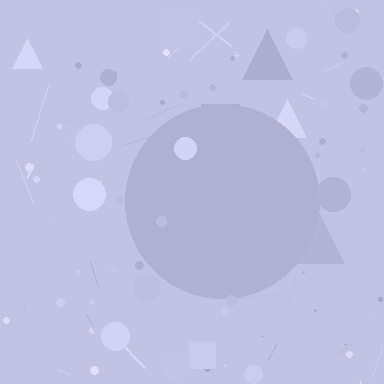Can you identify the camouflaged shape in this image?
The camouflaged shape is a circle.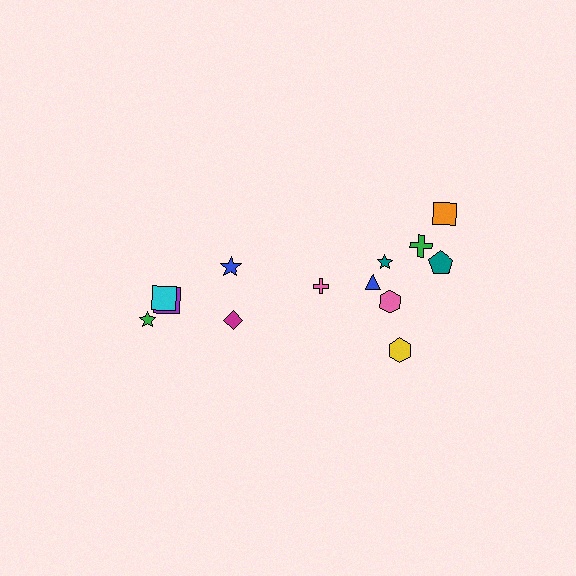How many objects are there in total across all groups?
There are 13 objects.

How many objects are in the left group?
There are 5 objects.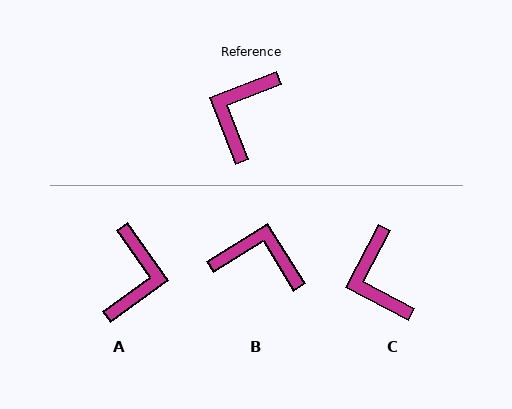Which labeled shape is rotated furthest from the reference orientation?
A, about 166 degrees away.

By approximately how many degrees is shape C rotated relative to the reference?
Approximately 41 degrees counter-clockwise.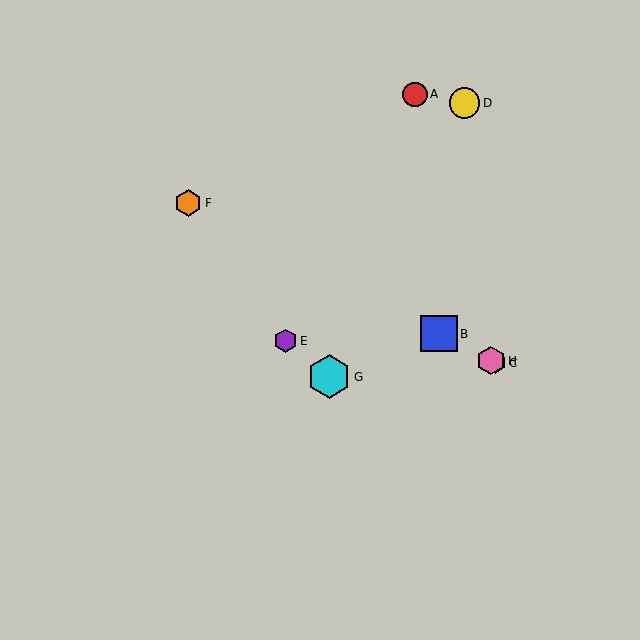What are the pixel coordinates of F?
Object F is at (188, 203).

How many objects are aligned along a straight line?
4 objects (B, C, F, H) are aligned along a straight line.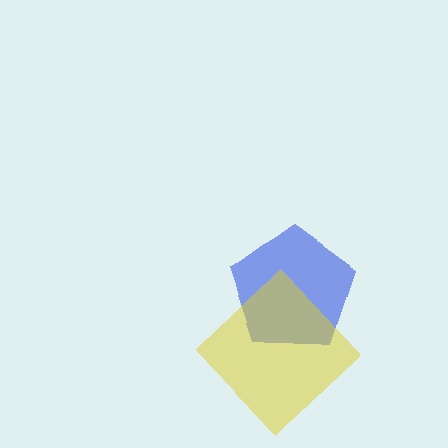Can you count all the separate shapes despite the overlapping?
Yes, there are 2 separate shapes.